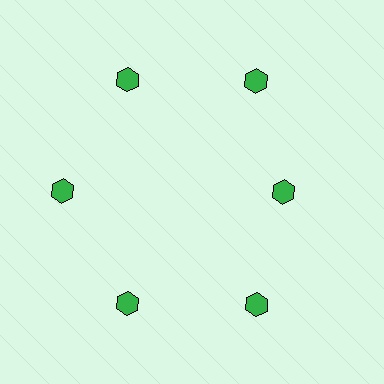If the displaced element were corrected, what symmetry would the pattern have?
It would have 6-fold rotational symmetry — the pattern would map onto itself every 60 degrees.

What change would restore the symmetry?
The symmetry would be restored by moving it outward, back onto the ring so that all 6 hexagons sit at equal angles and equal distance from the center.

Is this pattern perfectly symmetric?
No. The 6 green hexagons are arranged in a ring, but one element near the 3 o'clock position is pulled inward toward the center, breaking the 6-fold rotational symmetry.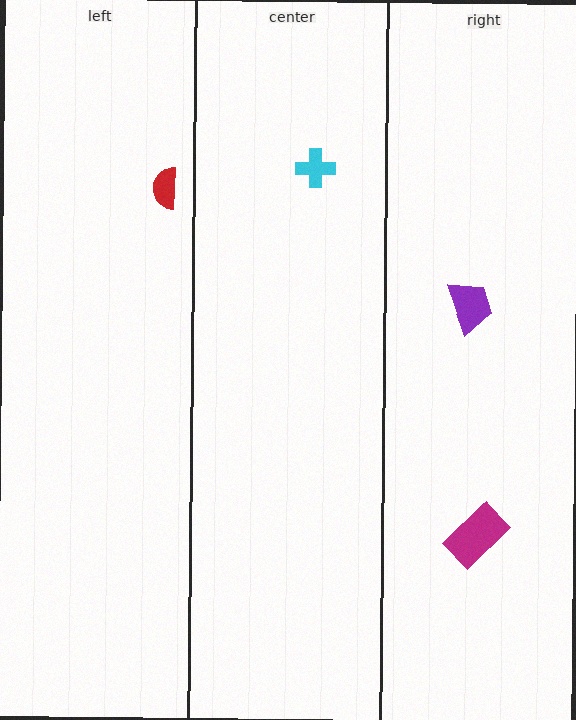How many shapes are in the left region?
1.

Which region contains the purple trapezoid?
The right region.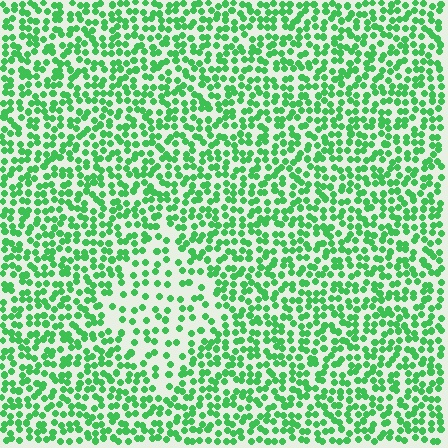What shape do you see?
I see a diamond.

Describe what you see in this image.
The image contains small green elements arranged at two different densities. A diamond-shaped region is visible where the elements are less densely packed than the surrounding area.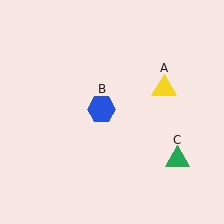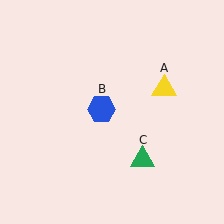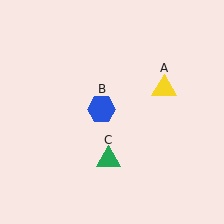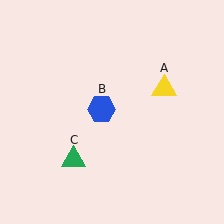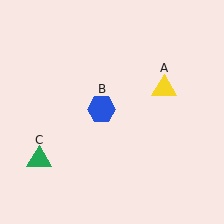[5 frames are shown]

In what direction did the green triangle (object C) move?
The green triangle (object C) moved left.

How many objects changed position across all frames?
1 object changed position: green triangle (object C).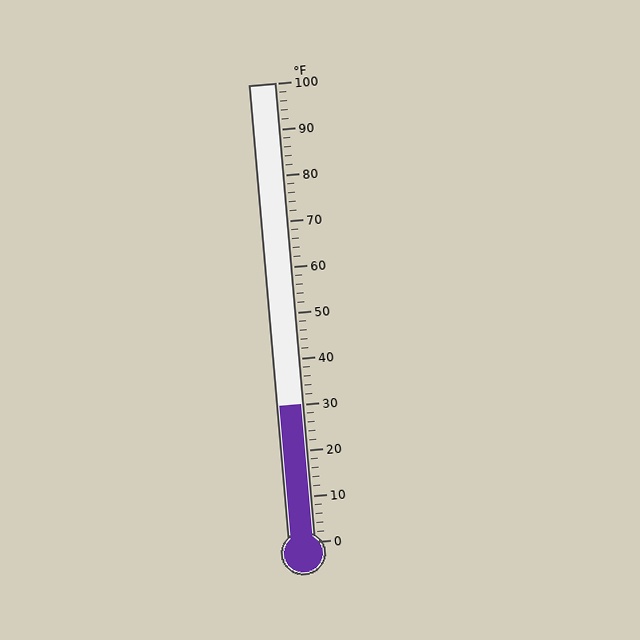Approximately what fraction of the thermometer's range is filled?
The thermometer is filled to approximately 30% of its range.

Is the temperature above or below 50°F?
The temperature is below 50°F.